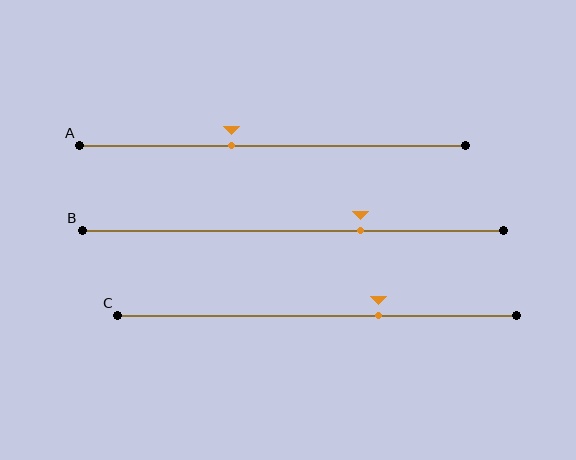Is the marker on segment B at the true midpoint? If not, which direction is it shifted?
No, the marker on segment B is shifted to the right by about 16% of the segment length.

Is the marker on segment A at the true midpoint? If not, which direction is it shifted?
No, the marker on segment A is shifted to the left by about 11% of the segment length.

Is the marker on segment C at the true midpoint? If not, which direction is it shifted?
No, the marker on segment C is shifted to the right by about 15% of the segment length.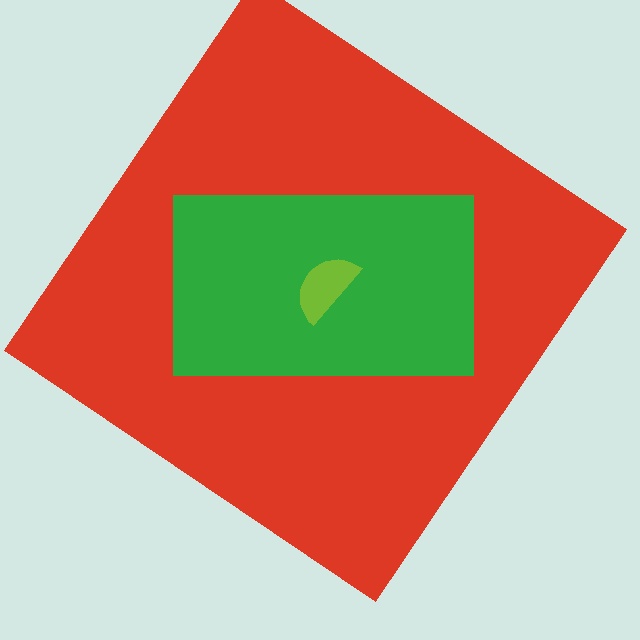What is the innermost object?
The lime semicircle.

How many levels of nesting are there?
3.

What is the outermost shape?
The red diamond.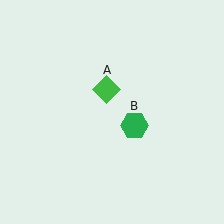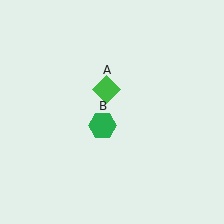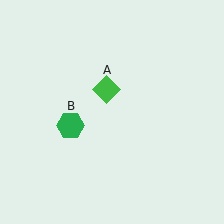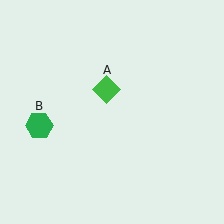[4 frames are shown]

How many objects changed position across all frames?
1 object changed position: green hexagon (object B).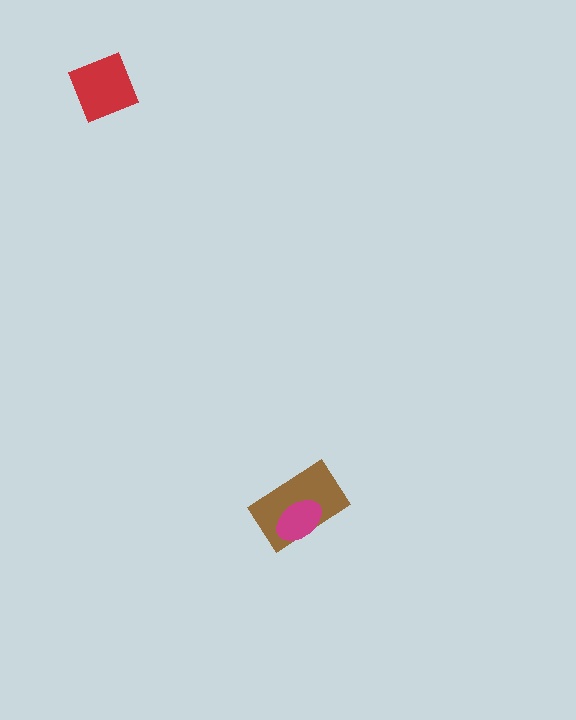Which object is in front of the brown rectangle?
The magenta ellipse is in front of the brown rectangle.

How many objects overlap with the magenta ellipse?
1 object overlaps with the magenta ellipse.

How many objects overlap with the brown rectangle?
1 object overlaps with the brown rectangle.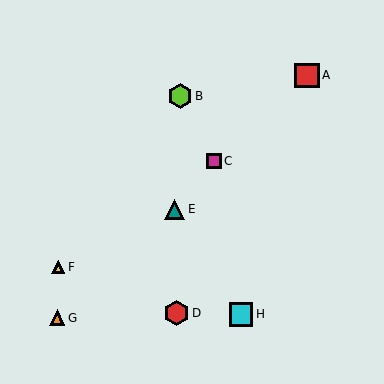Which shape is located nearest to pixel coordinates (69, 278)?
The yellow triangle (labeled F) at (58, 267) is nearest to that location.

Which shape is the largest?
The red hexagon (labeled D) is the largest.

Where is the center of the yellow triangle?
The center of the yellow triangle is at (58, 267).